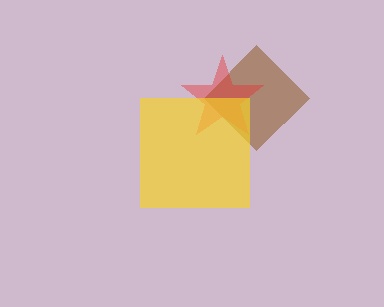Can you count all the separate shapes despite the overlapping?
Yes, there are 3 separate shapes.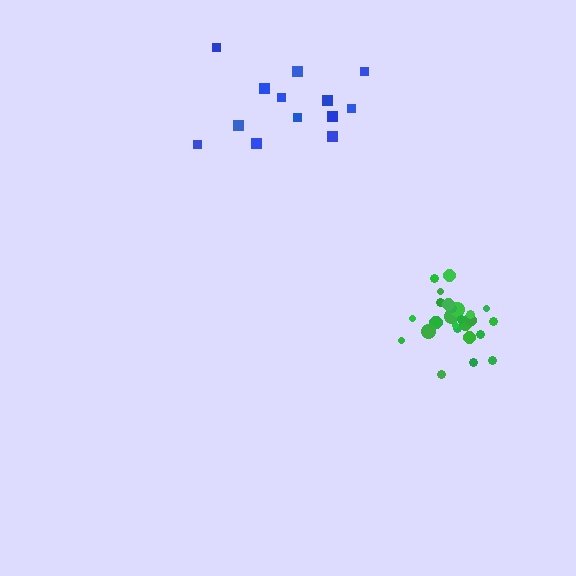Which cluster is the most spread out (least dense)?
Blue.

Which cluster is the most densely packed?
Green.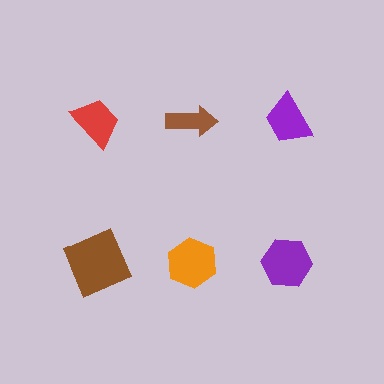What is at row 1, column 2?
A brown arrow.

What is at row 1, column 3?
A purple trapezoid.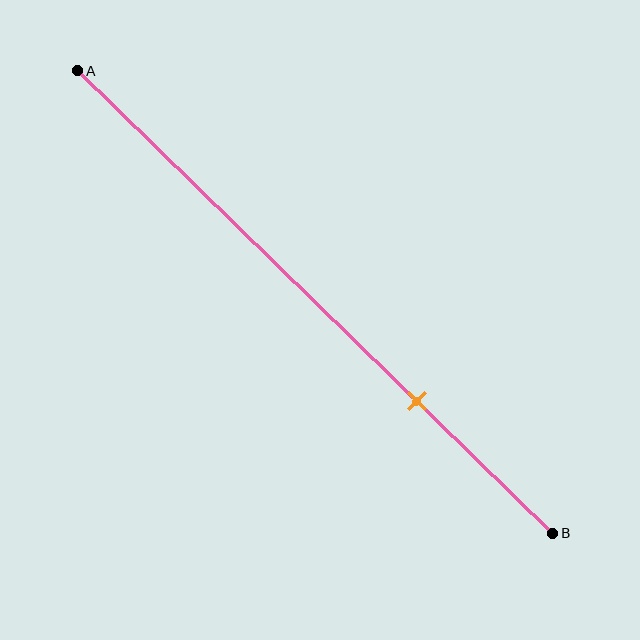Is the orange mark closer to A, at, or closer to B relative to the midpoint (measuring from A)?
The orange mark is closer to point B than the midpoint of segment AB.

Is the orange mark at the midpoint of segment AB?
No, the mark is at about 70% from A, not at the 50% midpoint.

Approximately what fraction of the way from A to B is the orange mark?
The orange mark is approximately 70% of the way from A to B.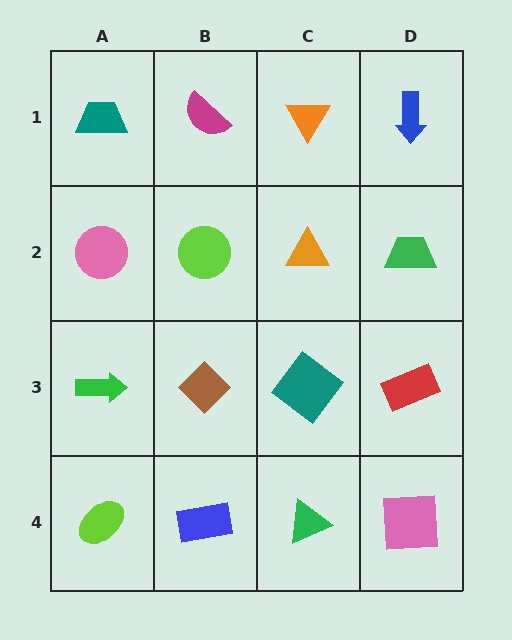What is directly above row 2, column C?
An orange triangle.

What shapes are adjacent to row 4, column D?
A red rectangle (row 3, column D), a green triangle (row 4, column C).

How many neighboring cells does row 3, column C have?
4.